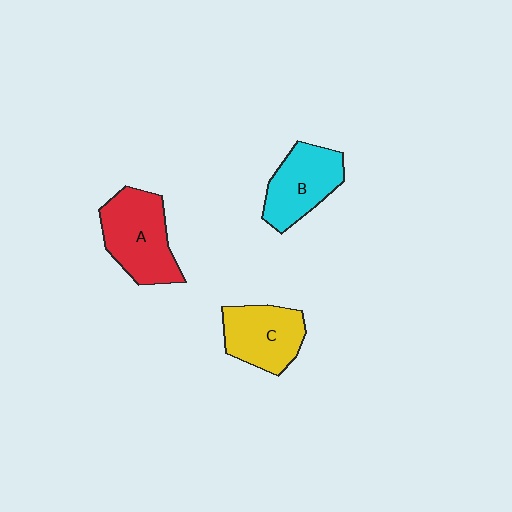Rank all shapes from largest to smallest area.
From largest to smallest: A (red), B (cyan), C (yellow).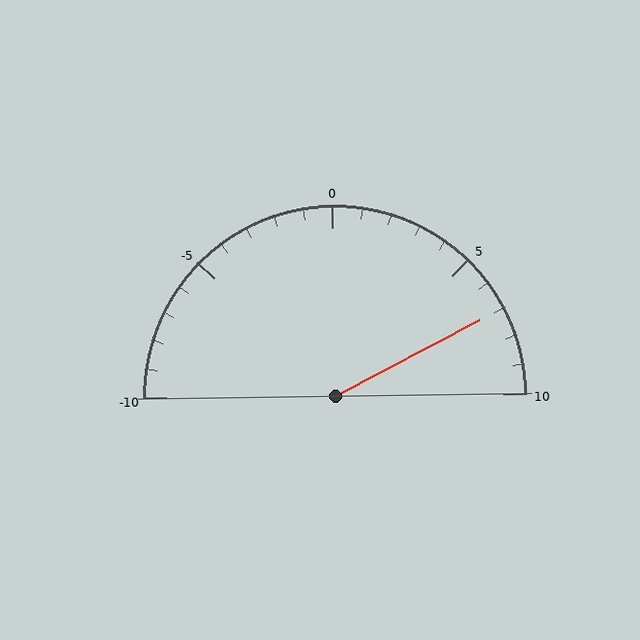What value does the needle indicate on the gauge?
The needle indicates approximately 7.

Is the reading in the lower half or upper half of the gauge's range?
The reading is in the upper half of the range (-10 to 10).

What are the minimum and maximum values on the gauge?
The gauge ranges from -10 to 10.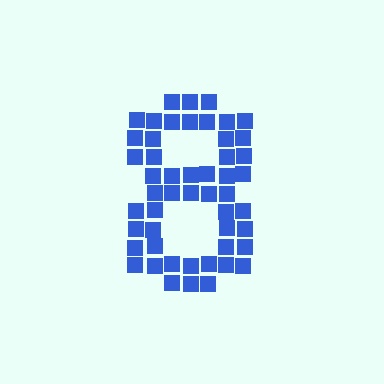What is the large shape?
The large shape is the digit 8.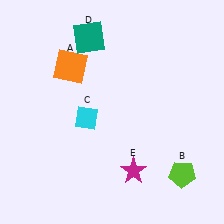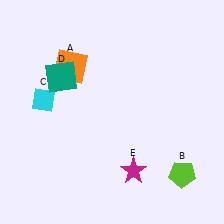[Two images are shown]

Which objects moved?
The objects that moved are: the cyan diamond (C), the teal square (D).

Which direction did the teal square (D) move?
The teal square (D) moved down.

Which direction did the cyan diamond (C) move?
The cyan diamond (C) moved left.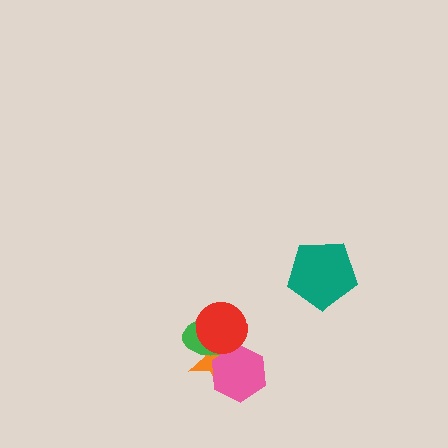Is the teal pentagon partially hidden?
No, no other shape covers it.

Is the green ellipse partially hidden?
Yes, it is partially covered by another shape.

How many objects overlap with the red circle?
3 objects overlap with the red circle.